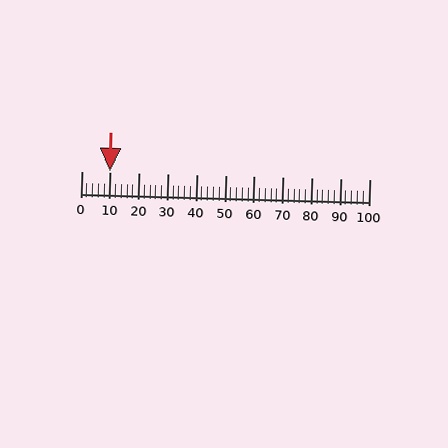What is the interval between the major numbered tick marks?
The major tick marks are spaced 10 units apart.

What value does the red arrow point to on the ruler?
The red arrow points to approximately 10.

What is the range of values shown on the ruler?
The ruler shows values from 0 to 100.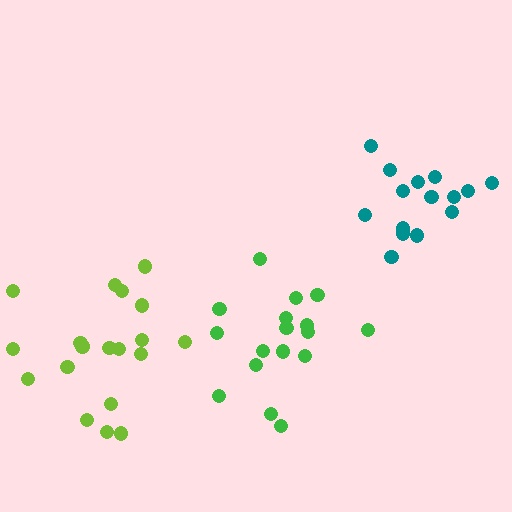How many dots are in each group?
Group 1: 17 dots, Group 2: 19 dots, Group 3: 16 dots (52 total).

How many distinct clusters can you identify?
There are 3 distinct clusters.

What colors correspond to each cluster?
The clusters are colored: green, lime, teal.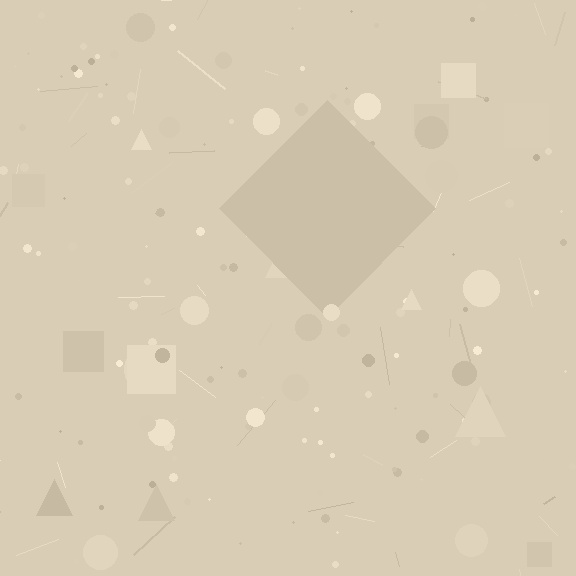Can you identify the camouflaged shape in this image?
The camouflaged shape is a diamond.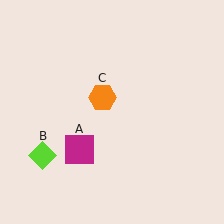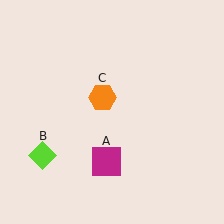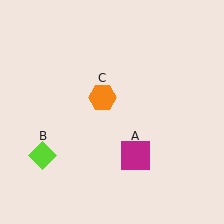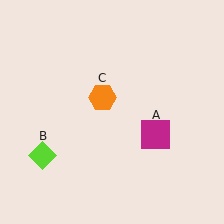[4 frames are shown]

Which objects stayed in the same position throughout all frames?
Lime diamond (object B) and orange hexagon (object C) remained stationary.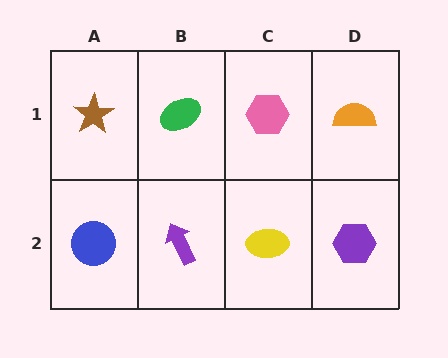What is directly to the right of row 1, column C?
An orange semicircle.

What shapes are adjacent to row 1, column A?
A blue circle (row 2, column A), a green ellipse (row 1, column B).